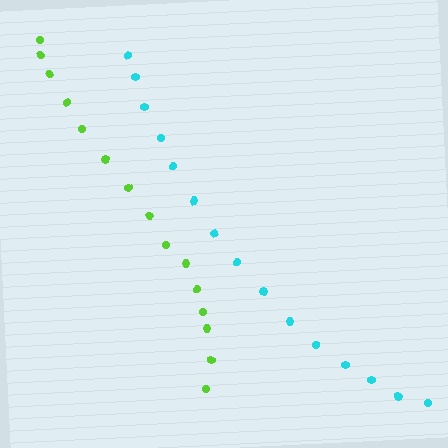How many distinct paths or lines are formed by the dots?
There are 2 distinct paths.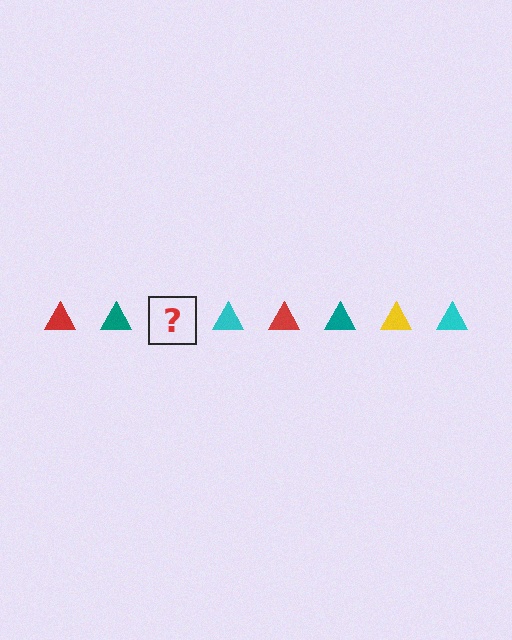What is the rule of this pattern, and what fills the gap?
The rule is that the pattern cycles through red, teal, yellow, cyan triangles. The gap should be filled with a yellow triangle.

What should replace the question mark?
The question mark should be replaced with a yellow triangle.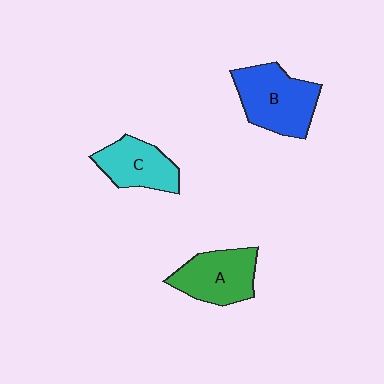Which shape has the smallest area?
Shape C (cyan).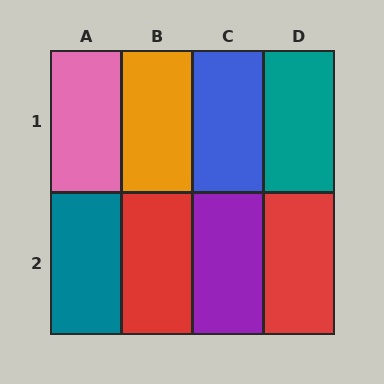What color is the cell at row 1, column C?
Blue.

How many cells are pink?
1 cell is pink.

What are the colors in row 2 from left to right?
Teal, red, purple, red.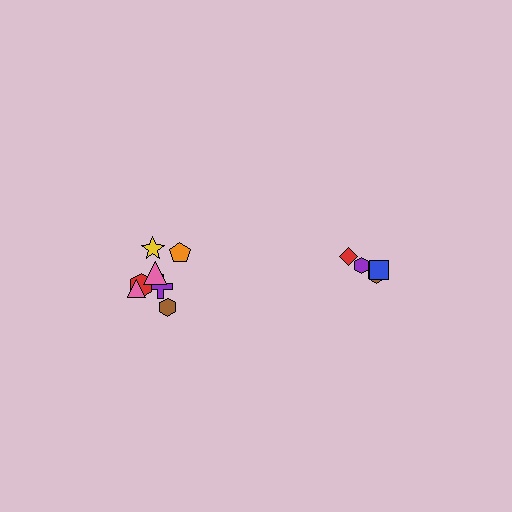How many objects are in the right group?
There are 4 objects.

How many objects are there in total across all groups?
There are 11 objects.